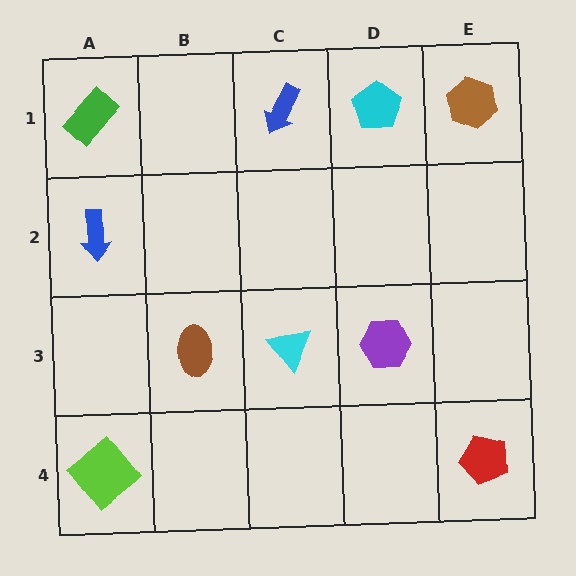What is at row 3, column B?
A brown ellipse.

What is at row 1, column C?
A blue arrow.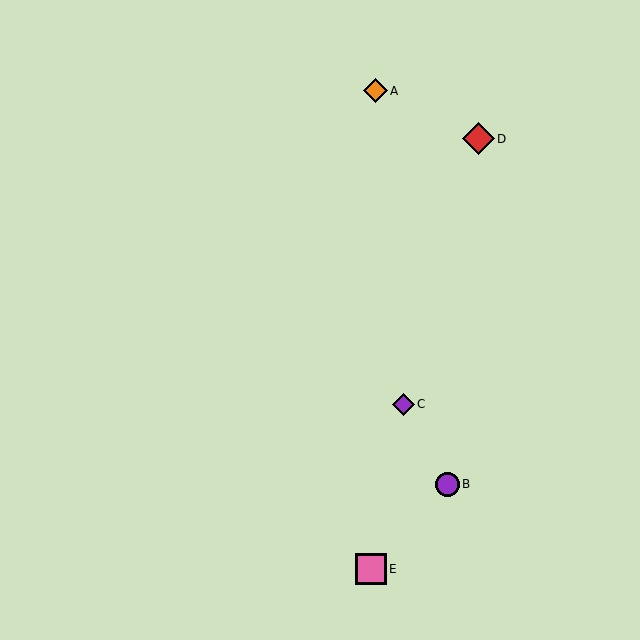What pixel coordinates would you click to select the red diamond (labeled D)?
Click at (478, 139) to select the red diamond D.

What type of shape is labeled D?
Shape D is a red diamond.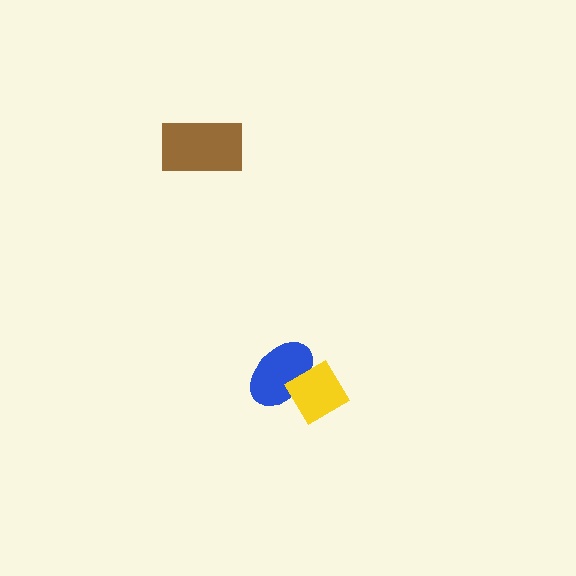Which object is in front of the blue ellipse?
The yellow diamond is in front of the blue ellipse.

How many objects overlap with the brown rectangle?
0 objects overlap with the brown rectangle.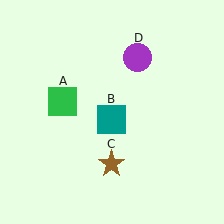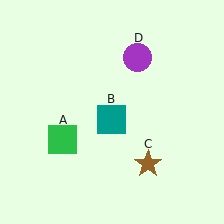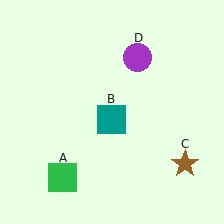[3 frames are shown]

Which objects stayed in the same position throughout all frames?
Teal square (object B) and purple circle (object D) remained stationary.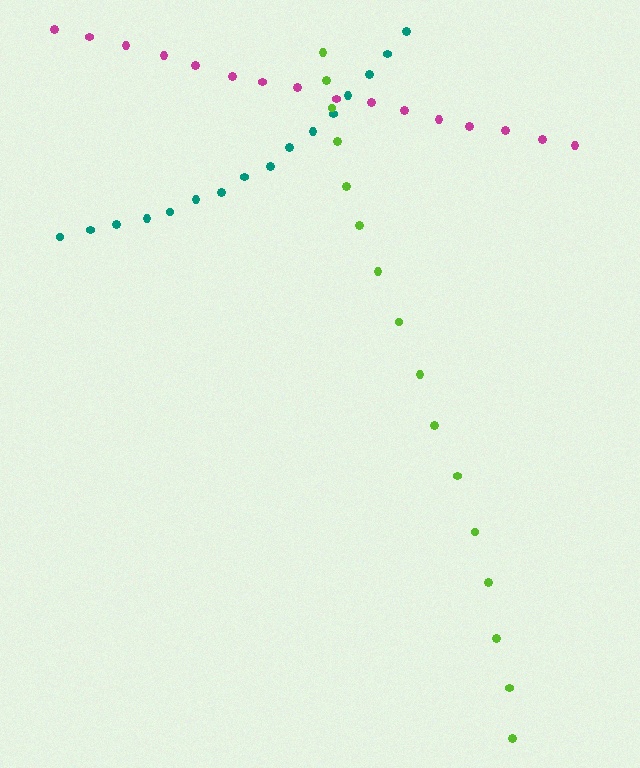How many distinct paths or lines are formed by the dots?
There are 3 distinct paths.